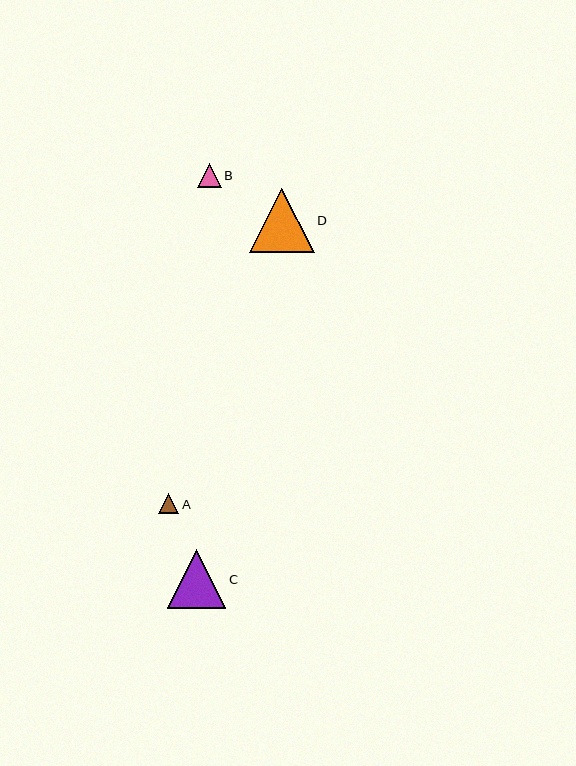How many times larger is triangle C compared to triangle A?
Triangle C is approximately 2.9 times the size of triangle A.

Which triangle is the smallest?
Triangle A is the smallest with a size of approximately 21 pixels.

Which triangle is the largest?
Triangle D is the largest with a size of approximately 64 pixels.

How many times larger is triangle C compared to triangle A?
Triangle C is approximately 2.9 times the size of triangle A.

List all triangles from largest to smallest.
From largest to smallest: D, C, B, A.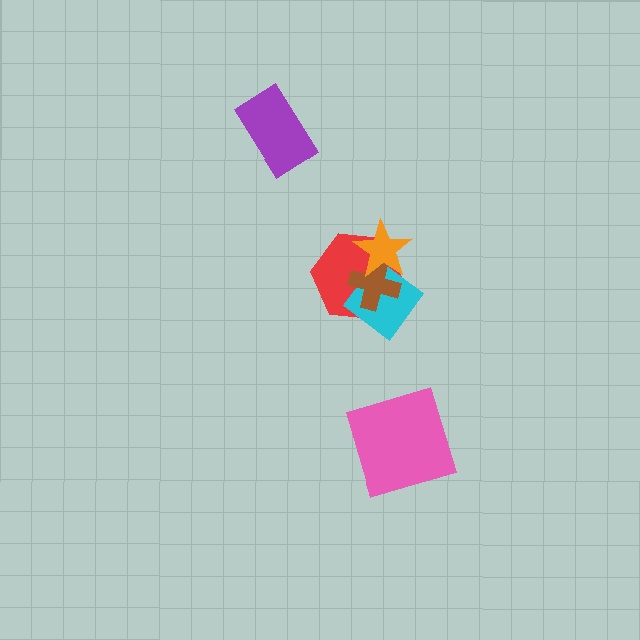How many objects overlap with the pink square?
0 objects overlap with the pink square.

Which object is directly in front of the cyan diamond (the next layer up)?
The brown cross is directly in front of the cyan diamond.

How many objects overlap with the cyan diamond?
3 objects overlap with the cyan diamond.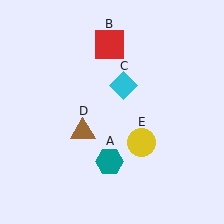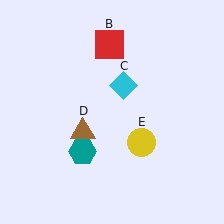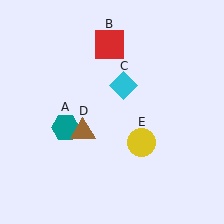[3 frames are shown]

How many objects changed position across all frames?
1 object changed position: teal hexagon (object A).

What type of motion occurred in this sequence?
The teal hexagon (object A) rotated clockwise around the center of the scene.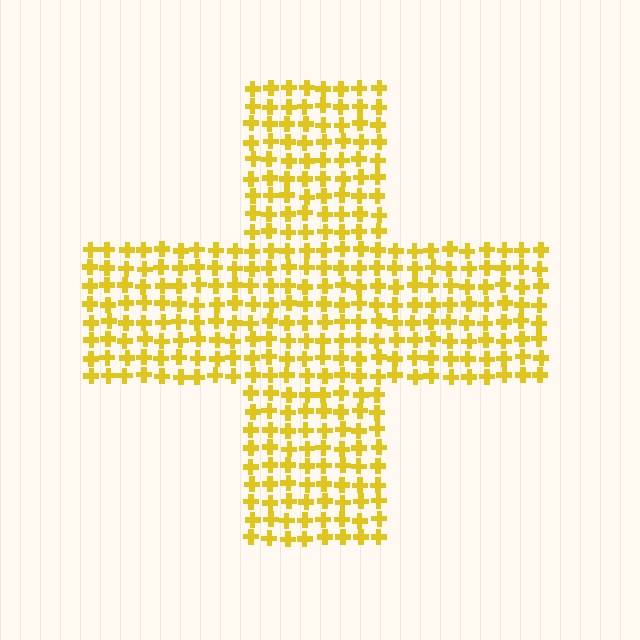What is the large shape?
The large shape is a cross.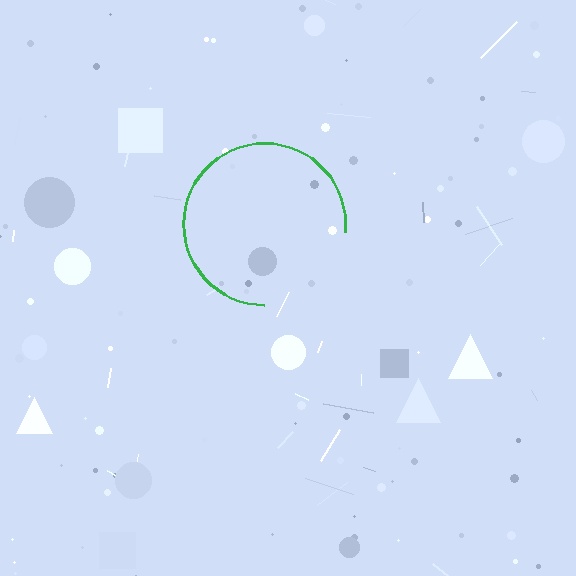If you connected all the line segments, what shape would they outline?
They would outline a circle.